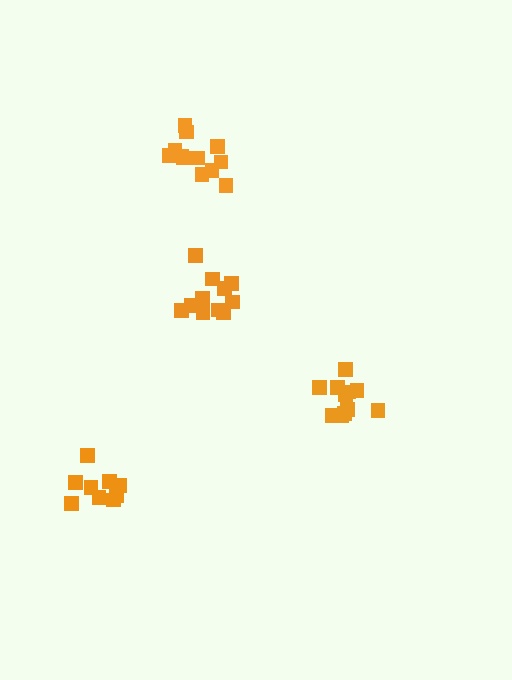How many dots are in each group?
Group 1: 12 dots, Group 2: 12 dots, Group 3: 11 dots, Group 4: 9 dots (44 total).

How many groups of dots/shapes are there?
There are 4 groups.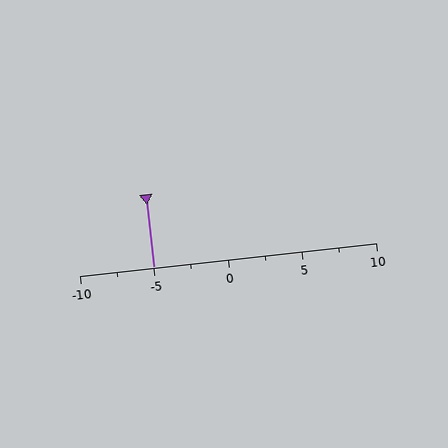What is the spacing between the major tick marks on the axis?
The major ticks are spaced 5 apart.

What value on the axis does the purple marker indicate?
The marker indicates approximately -5.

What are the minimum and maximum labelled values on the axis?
The axis runs from -10 to 10.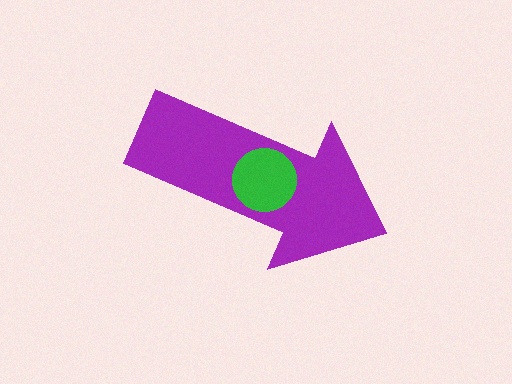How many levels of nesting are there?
2.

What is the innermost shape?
The green circle.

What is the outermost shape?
The purple arrow.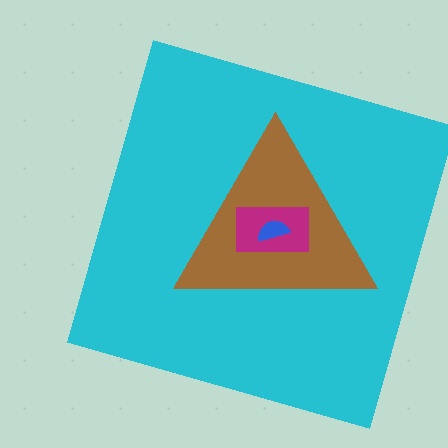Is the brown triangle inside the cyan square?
Yes.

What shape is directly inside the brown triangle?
The magenta rectangle.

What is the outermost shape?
The cyan square.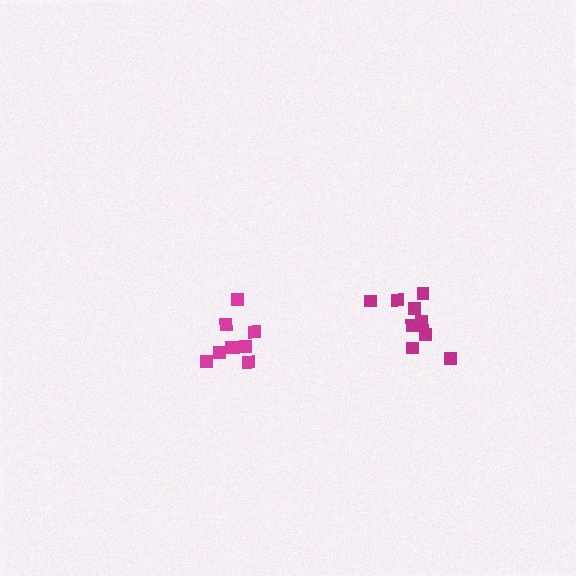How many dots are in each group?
Group 1: 9 dots, Group 2: 9 dots (18 total).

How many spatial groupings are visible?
There are 2 spatial groupings.